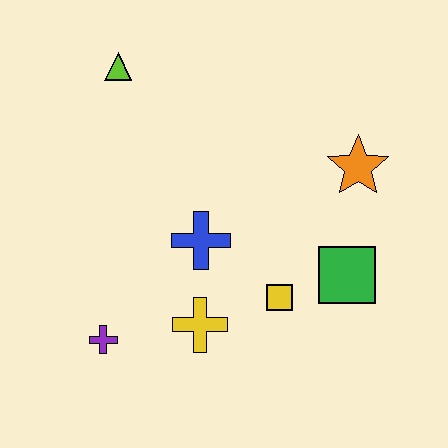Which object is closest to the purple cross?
The yellow cross is closest to the purple cross.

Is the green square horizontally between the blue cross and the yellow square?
No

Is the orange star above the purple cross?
Yes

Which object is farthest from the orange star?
The purple cross is farthest from the orange star.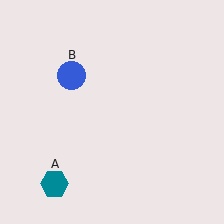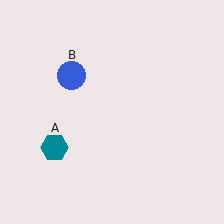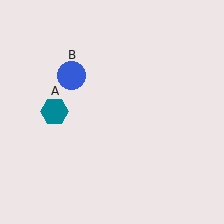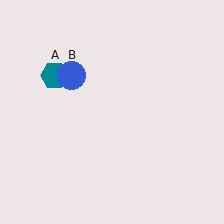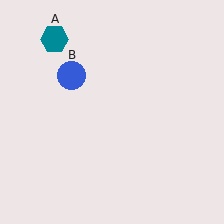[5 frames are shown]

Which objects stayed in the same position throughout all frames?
Blue circle (object B) remained stationary.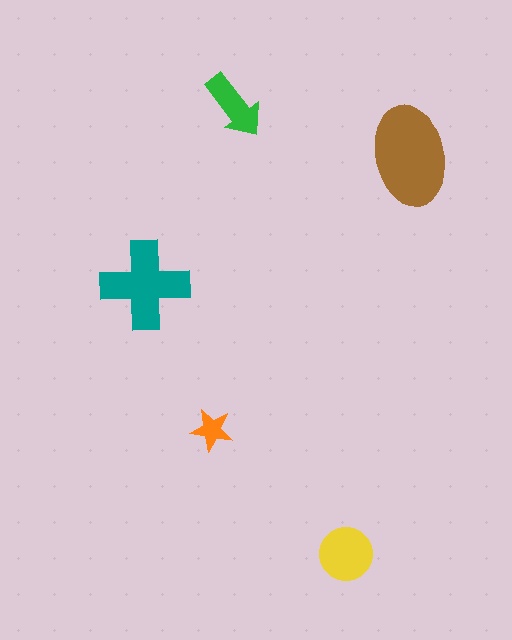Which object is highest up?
The green arrow is topmost.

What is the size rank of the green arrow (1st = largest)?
4th.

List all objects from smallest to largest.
The orange star, the green arrow, the yellow circle, the teal cross, the brown ellipse.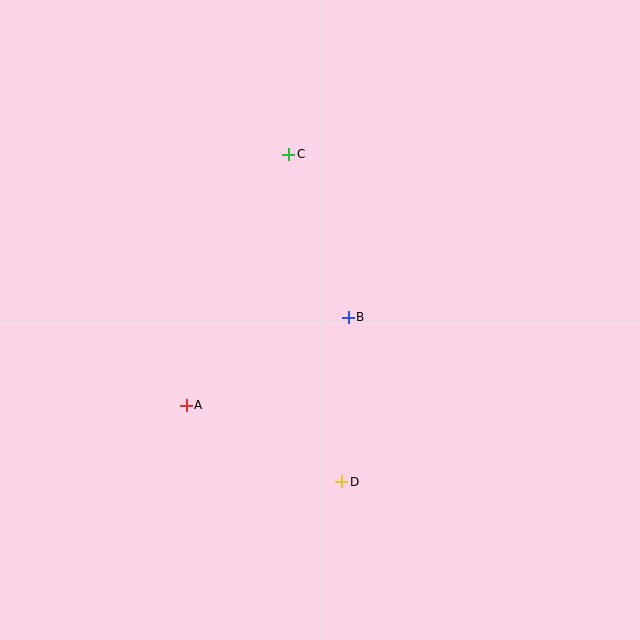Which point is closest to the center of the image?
Point B at (348, 317) is closest to the center.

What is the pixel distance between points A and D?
The distance between A and D is 173 pixels.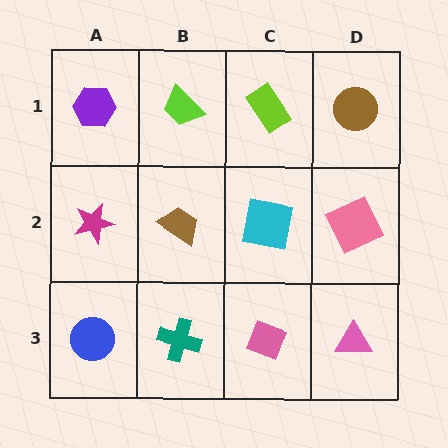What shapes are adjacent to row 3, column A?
A magenta star (row 2, column A), a teal cross (row 3, column B).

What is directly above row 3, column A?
A magenta star.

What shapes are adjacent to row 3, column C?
A cyan square (row 2, column C), a teal cross (row 3, column B), a pink triangle (row 3, column D).